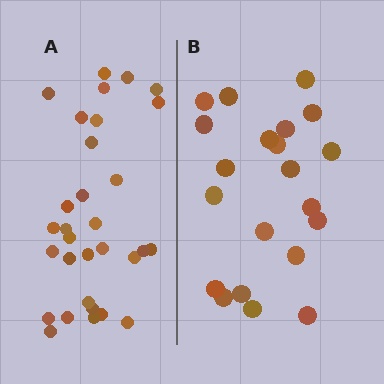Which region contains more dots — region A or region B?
Region A (the left region) has more dots.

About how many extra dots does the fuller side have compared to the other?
Region A has roughly 10 or so more dots than region B.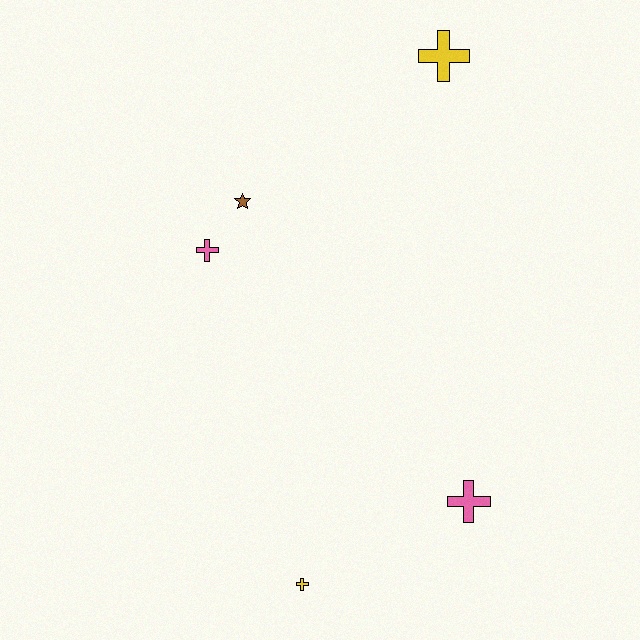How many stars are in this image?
There is 1 star.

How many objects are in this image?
There are 5 objects.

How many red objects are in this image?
There are no red objects.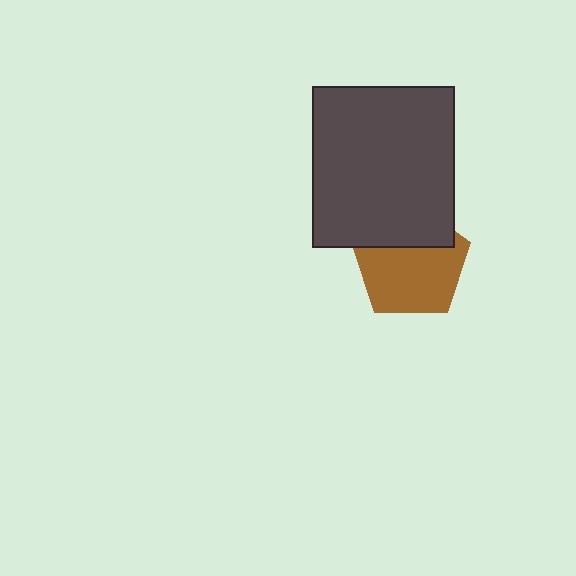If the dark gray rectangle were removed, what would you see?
You would see the complete brown pentagon.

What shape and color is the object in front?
The object in front is a dark gray rectangle.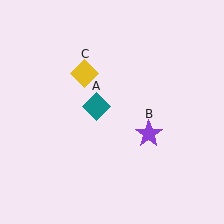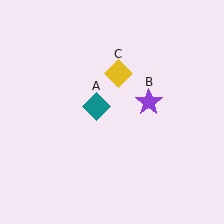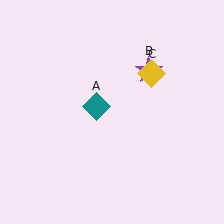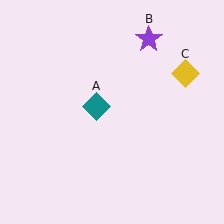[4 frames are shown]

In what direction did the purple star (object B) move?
The purple star (object B) moved up.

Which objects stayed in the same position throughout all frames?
Teal diamond (object A) remained stationary.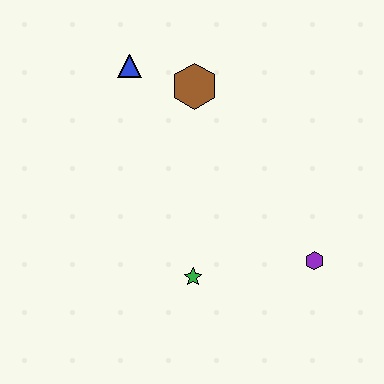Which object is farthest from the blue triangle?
The purple hexagon is farthest from the blue triangle.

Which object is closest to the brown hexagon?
The blue triangle is closest to the brown hexagon.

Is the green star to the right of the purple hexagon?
No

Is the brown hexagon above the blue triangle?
No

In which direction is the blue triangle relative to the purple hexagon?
The blue triangle is above the purple hexagon.